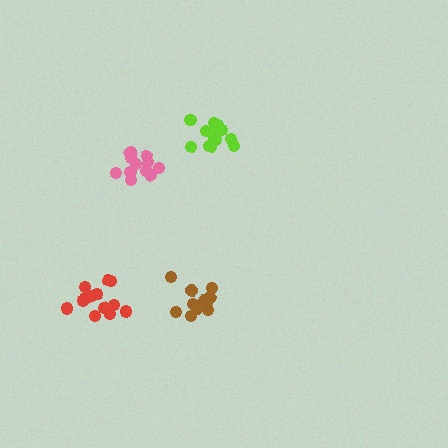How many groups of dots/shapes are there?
There are 4 groups.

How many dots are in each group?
Group 1: 11 dots, Group 2: 12 dots, Group 3: 13 dots, Group 4: 15 dots (51 total).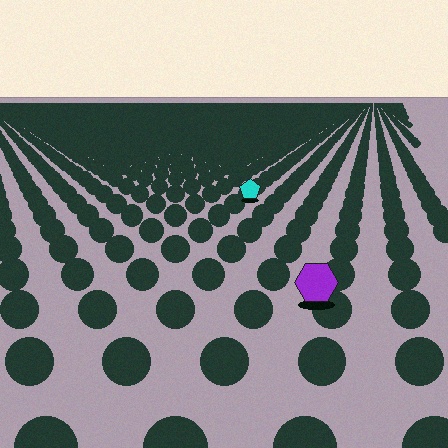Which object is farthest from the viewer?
The cyan pentagon is farthest from the viewer. It appears smaller and the ground texture around it is denser.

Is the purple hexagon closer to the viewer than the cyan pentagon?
Yes. The purple hexagon is closer — you can tell from the texture gradient: the ground texture is coarser near it.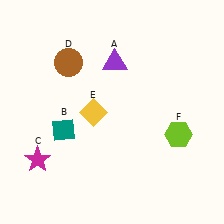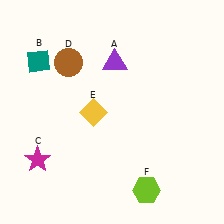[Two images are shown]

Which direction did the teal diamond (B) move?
The teal diamond (B) moved up.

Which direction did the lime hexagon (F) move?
The lime hexagon (F) moved down.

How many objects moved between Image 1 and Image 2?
2 objects moved between the two images.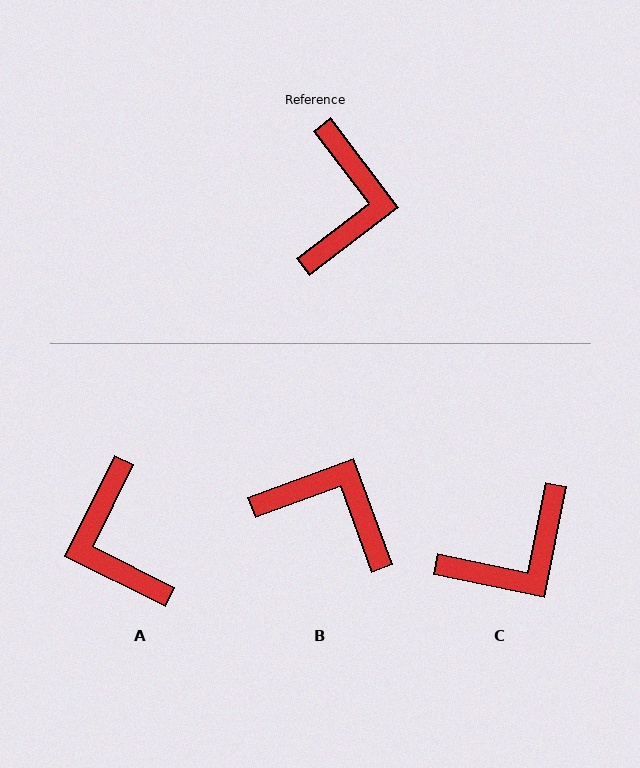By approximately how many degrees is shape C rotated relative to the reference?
Approximately 49 degrees clockwise.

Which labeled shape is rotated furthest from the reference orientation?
A, about 154 degrees away.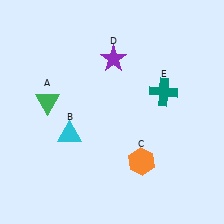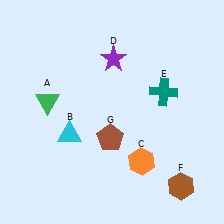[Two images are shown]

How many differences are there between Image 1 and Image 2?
There are 2 differences between the two images.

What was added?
A brown hexagon (F), a brown pentagon (G) were added in Image 2.